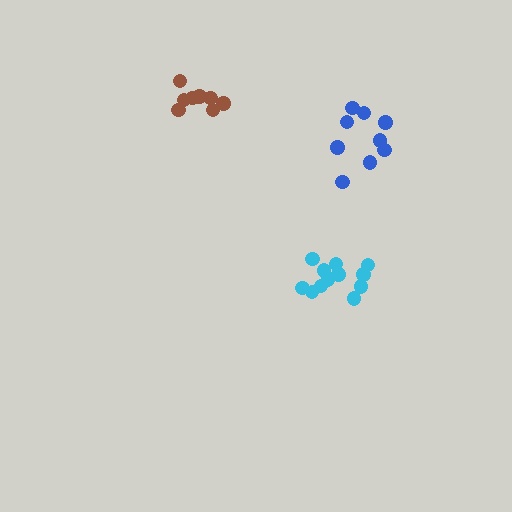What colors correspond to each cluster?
The clusters are colored: blue, cyan, brown.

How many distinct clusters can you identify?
There are 3 distinct clusters.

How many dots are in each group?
Group 1: 9 dots, Group 2: 12 dots, Group 3: 8 dots (29 total).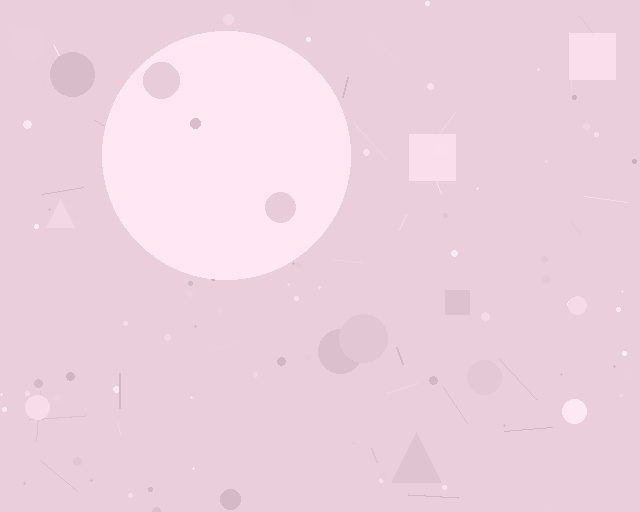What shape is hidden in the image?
A circle is hidden in the image.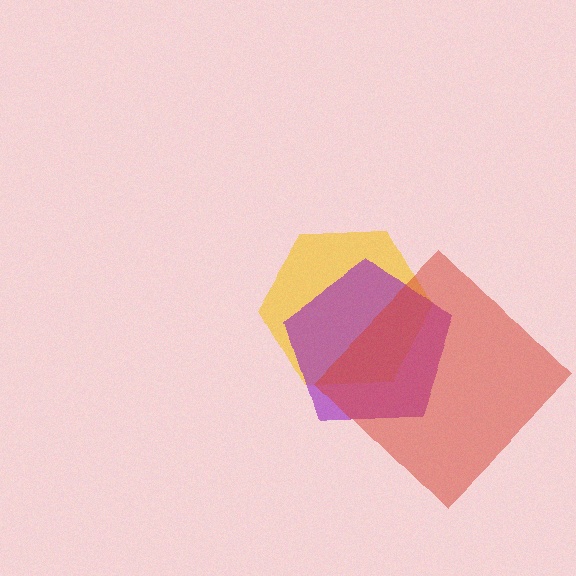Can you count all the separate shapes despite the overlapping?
Yes, there are 3 separate shapes.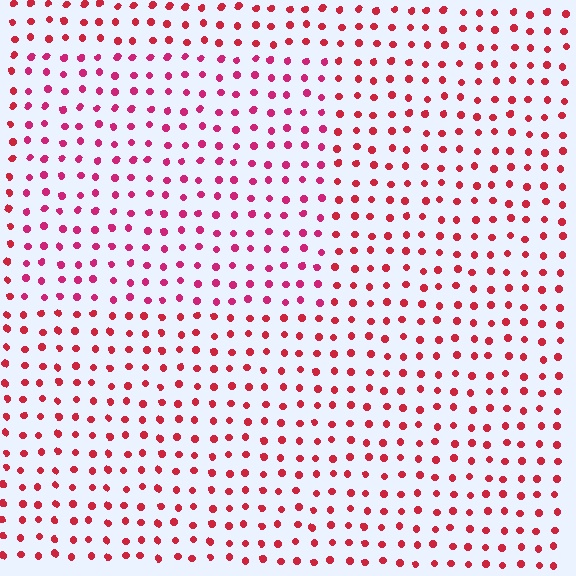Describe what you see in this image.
The image is filled with small red elements in a uniform arrangement. A rectangle-shaped region is visible where the elements are tinted to a slightly different hue, forming a subtle color boundary.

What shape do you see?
I see a rectangle.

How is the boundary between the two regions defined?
The boundary is defined purely by a slight shift in hue (about 21 degrees). Spacing, size, and orientation are identical on both sides.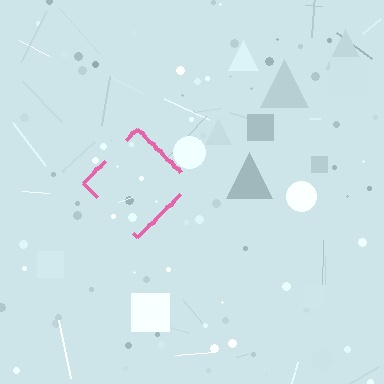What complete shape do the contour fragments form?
The contour fragments form a diamond.